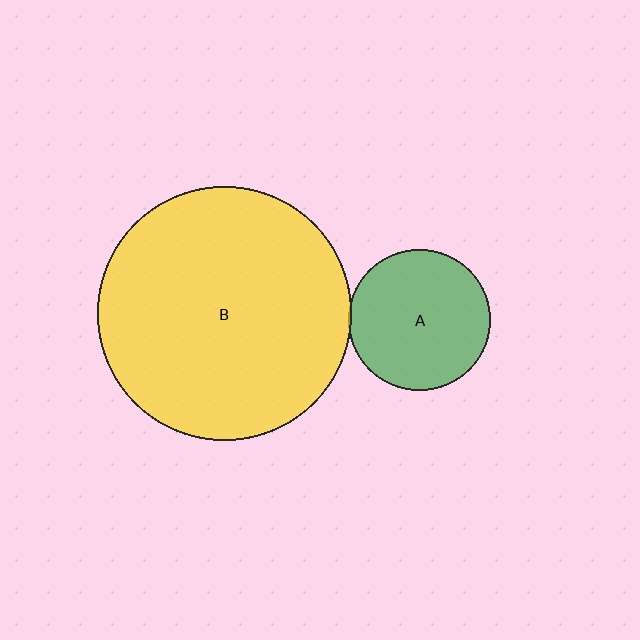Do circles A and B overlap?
Yes.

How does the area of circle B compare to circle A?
Approximately 3.2 times.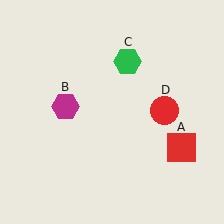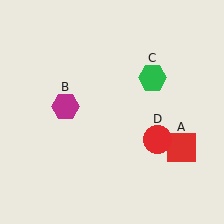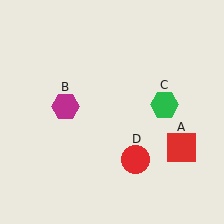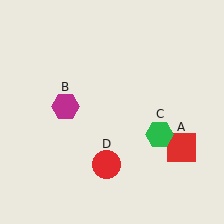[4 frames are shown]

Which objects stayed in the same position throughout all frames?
Red square (object A) and magenta hexagon (object B) remained stationary.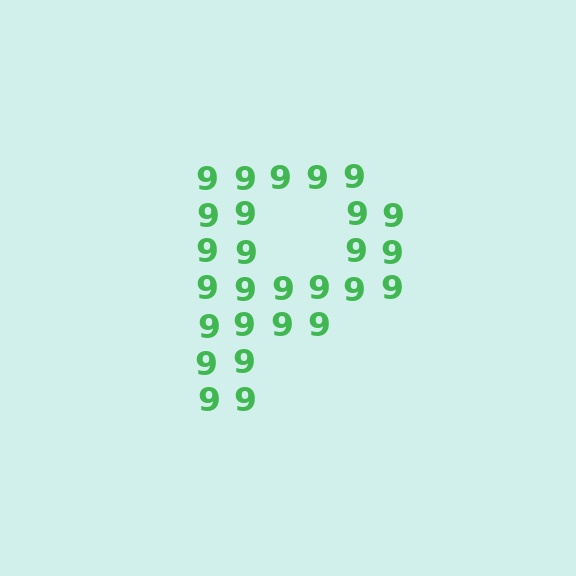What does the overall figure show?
The overall figure shows the letter P.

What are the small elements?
The small elements are digit 9's.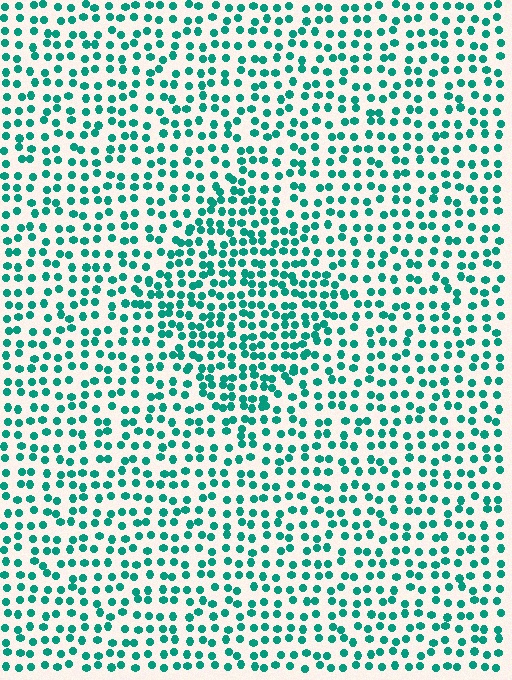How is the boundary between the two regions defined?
The boundary is defined by a change in element density (approximately 1.6x ratio). All elements are the same color, size, and shape.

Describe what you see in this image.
The image contains small teal elements arranged at two different densities. A diamond-shaped region is visible where the elements are more densely packed than the surrounding area.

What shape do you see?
I see a diamond.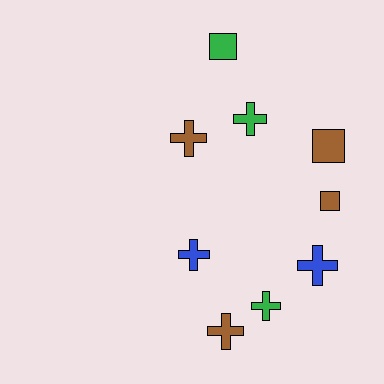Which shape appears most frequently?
Cross, with 6 objects.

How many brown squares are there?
There are 2 brown squares.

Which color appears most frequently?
Brown, with 4 objects.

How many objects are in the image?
There are 9 objects.